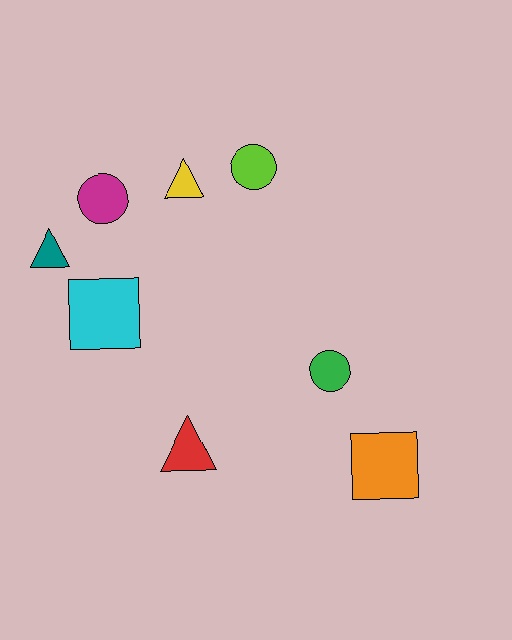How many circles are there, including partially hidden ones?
There are 3 circles.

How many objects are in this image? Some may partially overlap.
There are 8 objects.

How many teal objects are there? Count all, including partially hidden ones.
There is 1 teal object.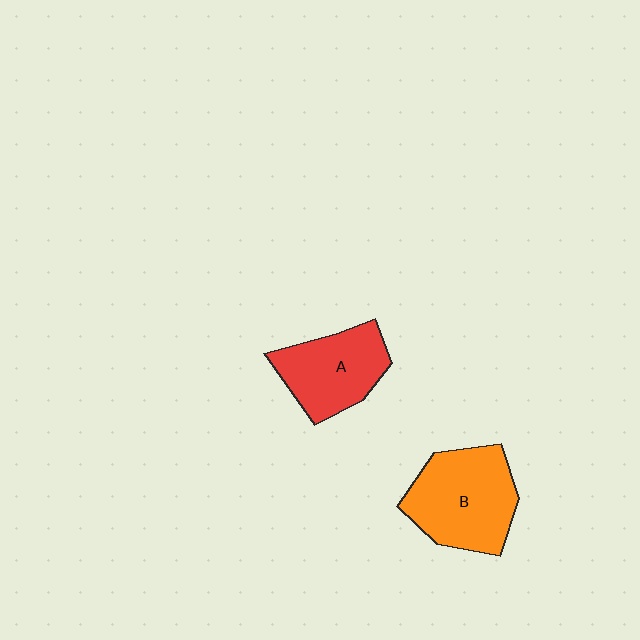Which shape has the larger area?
Shape B (orange).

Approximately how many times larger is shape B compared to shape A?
Approximately 1.3 times.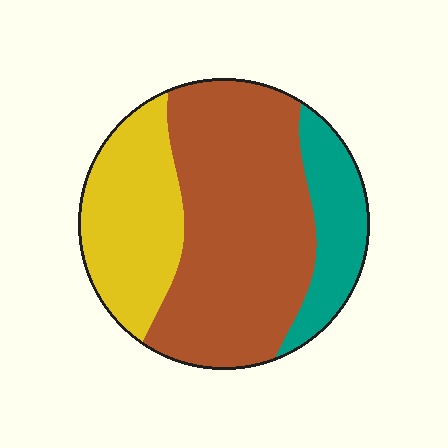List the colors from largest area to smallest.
From largest to smallest: brown, yellow, teal.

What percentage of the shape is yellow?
Yellow covers about 25% of the shape.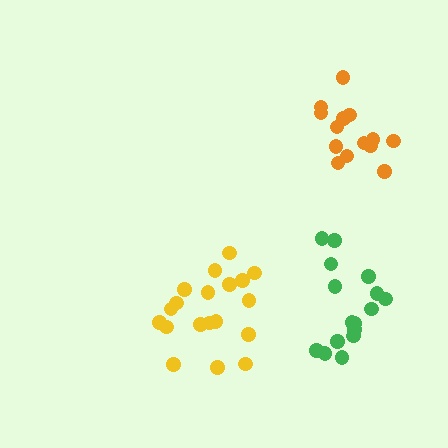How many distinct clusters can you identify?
There are 3 distinct clusters.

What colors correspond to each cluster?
The clusters are colored: yellow, green, orange.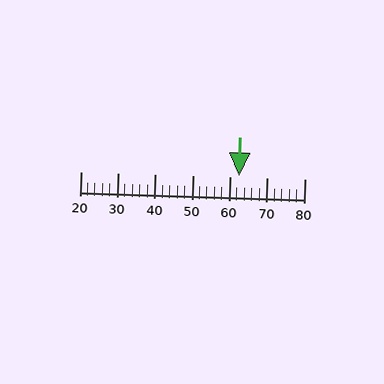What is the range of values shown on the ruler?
The ruler shows values from 20 to 80.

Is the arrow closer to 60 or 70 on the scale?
The arrow is closer to 60.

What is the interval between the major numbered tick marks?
The major tick marks are spaced 10 units apart.